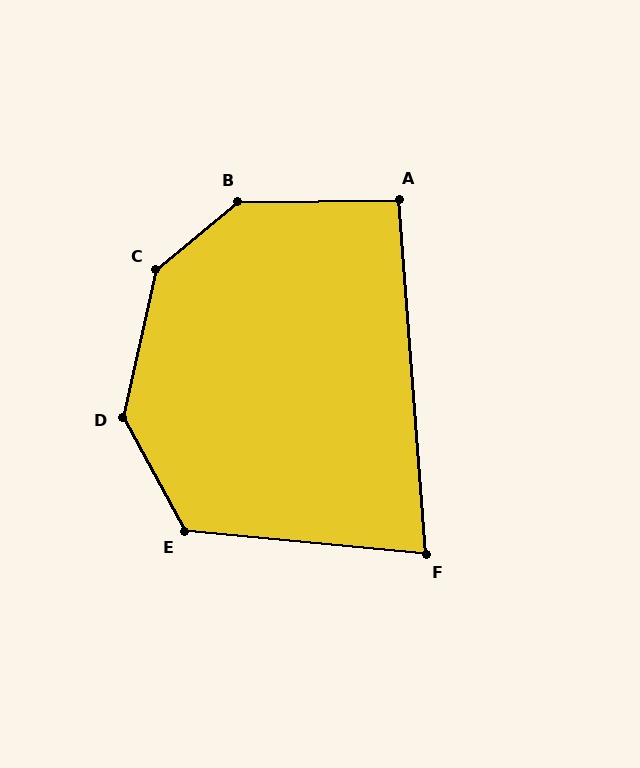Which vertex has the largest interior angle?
C, at approximately 142 degrees.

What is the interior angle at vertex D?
Approximately 139 degrees (obtuse).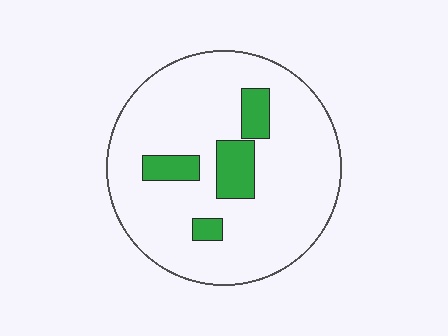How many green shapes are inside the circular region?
4.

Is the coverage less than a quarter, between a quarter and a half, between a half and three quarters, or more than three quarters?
Less than a quarter.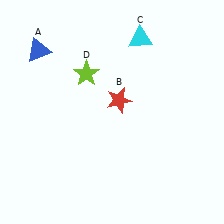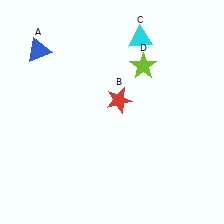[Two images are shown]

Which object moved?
The lime star (D) moved right.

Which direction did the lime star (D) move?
The lime star (D) moved right.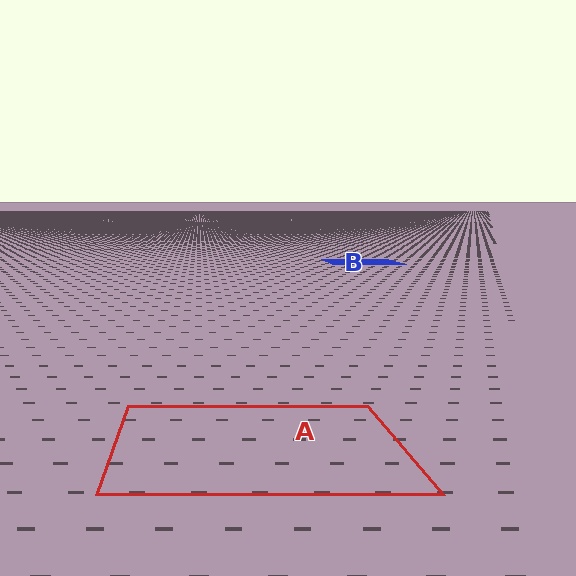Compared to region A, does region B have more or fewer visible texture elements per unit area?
Region B has more texture elements per unit area — they are packed more densely because it is farther away.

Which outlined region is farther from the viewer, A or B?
Region B is farther from the viewer — the texture elements inside it appear smaller and more densely packed.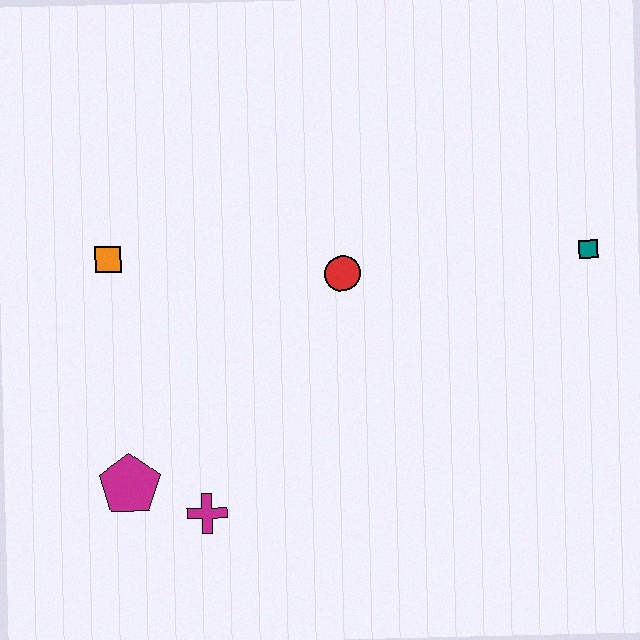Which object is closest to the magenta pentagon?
The magenta cross is closest to the magenta pentagon.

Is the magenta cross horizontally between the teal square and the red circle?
No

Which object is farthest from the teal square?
The magenta pentagon is farthest from the teal square.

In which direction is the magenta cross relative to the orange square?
The magenta cross is below the orange square.